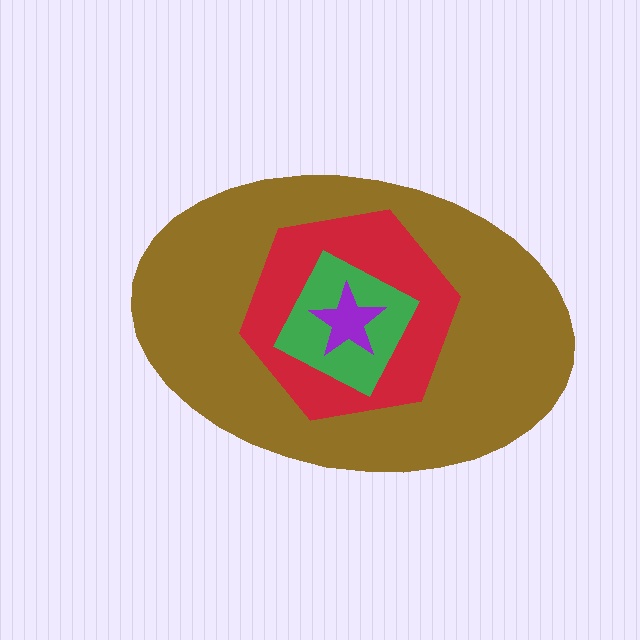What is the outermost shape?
The brown ellipse.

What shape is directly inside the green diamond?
The purple star.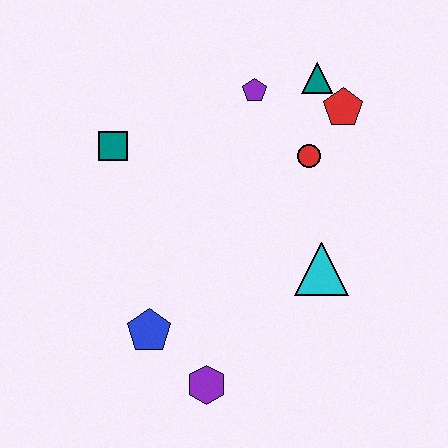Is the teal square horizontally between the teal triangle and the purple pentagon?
No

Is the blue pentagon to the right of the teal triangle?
No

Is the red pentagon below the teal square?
No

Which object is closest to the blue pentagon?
The purple hexagon is closest to the blue pentagon.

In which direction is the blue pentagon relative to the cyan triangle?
The blue pentagon is to the left of the cyan triangle.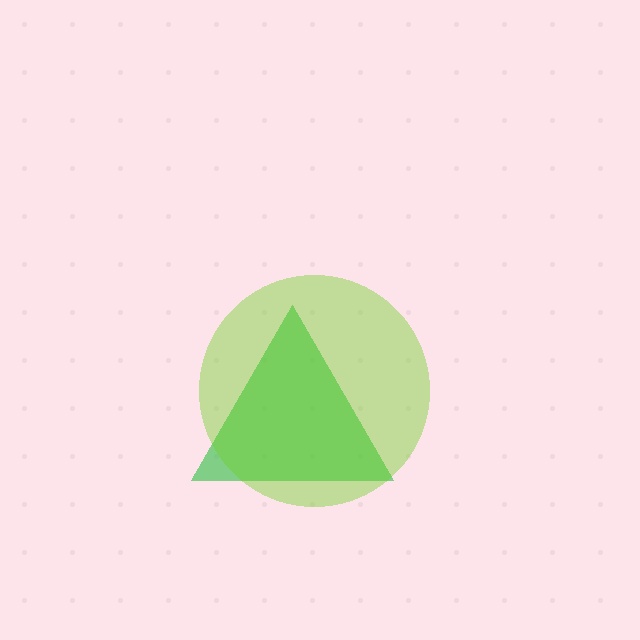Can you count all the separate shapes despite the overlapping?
Yes, there are 2 separate shapes.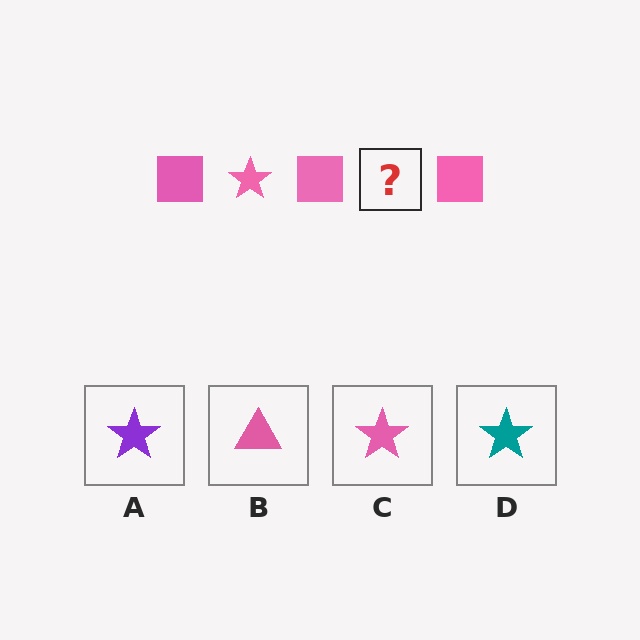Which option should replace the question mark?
Option C.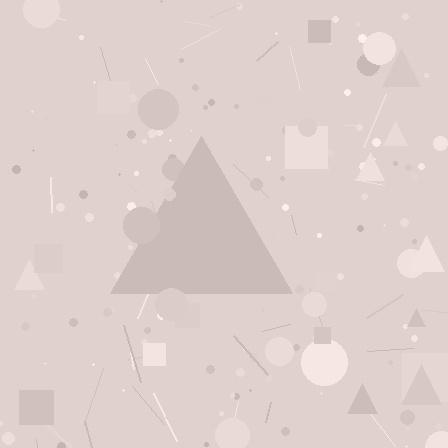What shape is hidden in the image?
A triangle is hidden in the image.